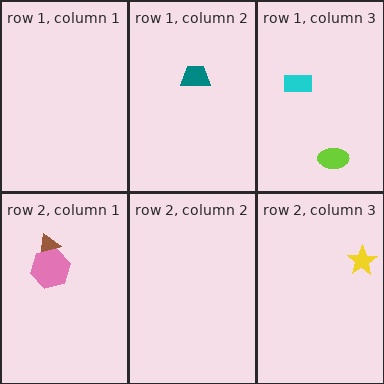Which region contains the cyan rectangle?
The row 1, column 3 region.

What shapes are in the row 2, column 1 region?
The brown triangle, the pink hexagon.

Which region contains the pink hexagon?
The row 2, column 1 region.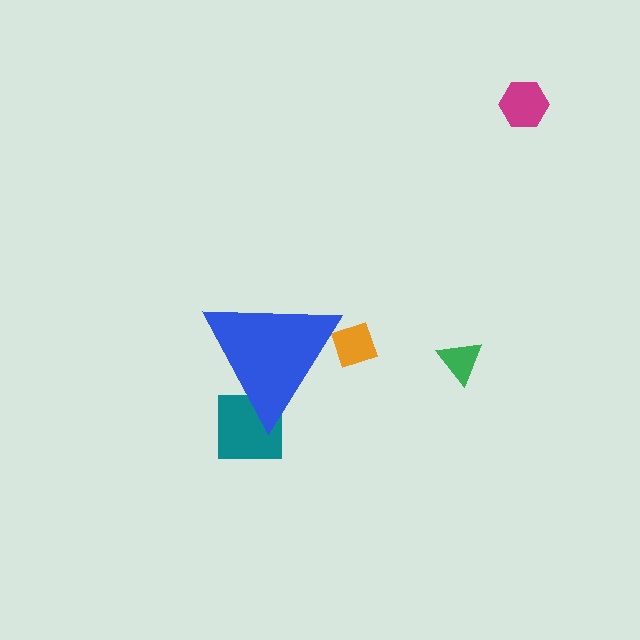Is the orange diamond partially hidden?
Yes, the orange diamond is partially hidden behind the blue triangle.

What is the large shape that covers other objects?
A blue triangle.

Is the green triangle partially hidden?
No, the green triangle is fully visible.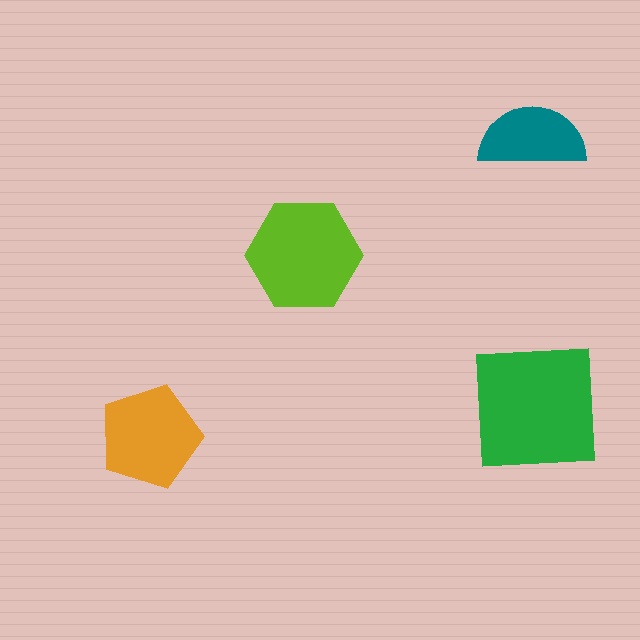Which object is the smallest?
The teal semicircle.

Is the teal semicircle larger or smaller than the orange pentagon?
Smaller.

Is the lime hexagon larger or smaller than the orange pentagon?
Larger.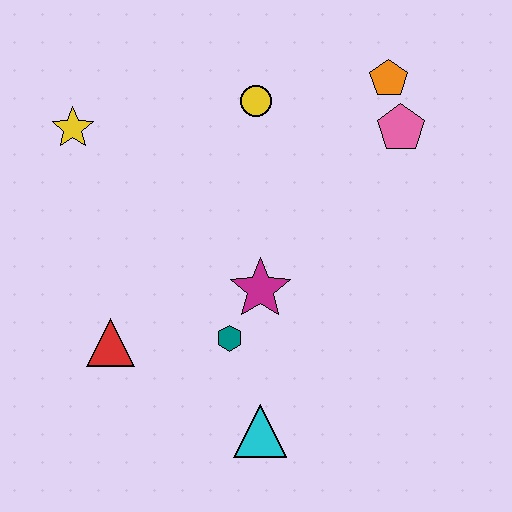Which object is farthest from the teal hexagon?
The orange pentagon is farthest from the teal hexagon.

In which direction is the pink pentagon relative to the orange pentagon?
The pink pentagon is below the orange pentagon.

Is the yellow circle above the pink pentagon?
Yes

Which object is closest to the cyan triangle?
The teal hexagon is closest to the cyan triangle.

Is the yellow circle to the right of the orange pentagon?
No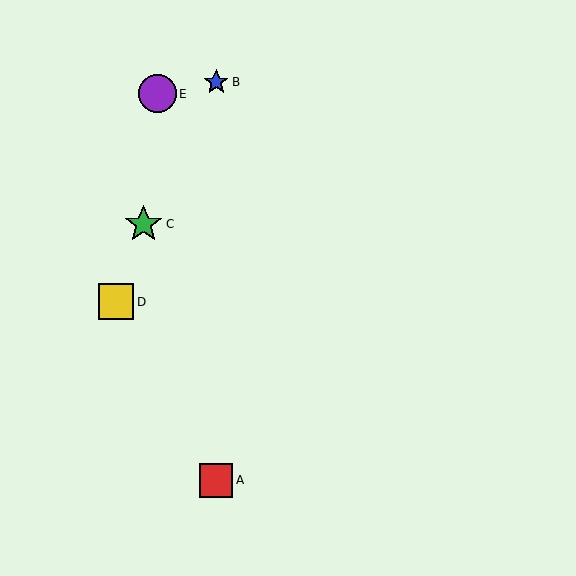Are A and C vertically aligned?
No, A is at x≈216 and C is at x≈144.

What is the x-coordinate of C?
Object C is at x≈144.